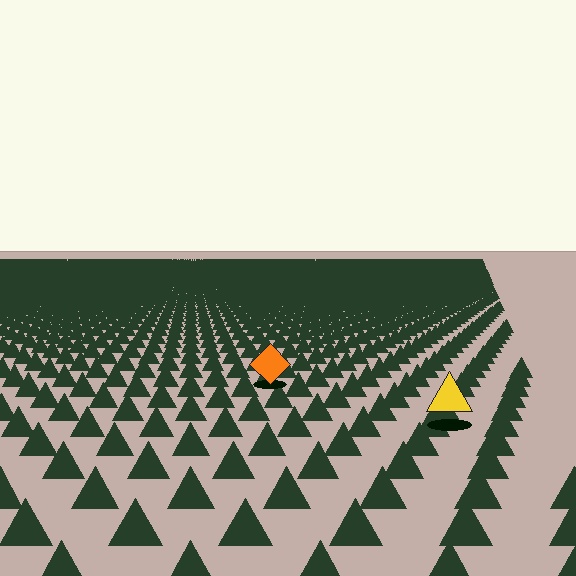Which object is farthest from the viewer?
The orange diamond is farthest from the viewer. It appears smaller and the ground texture around it is denser.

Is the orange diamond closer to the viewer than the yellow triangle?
No. The yellow triangle is closer — you can tell from the texture gradient: the ground texture is coarser near it.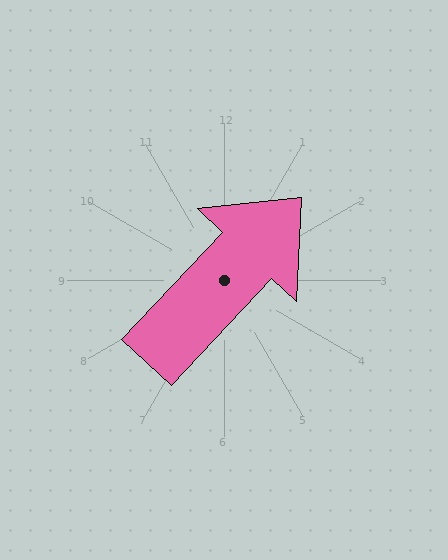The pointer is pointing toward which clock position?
Roughly 1 o'clock.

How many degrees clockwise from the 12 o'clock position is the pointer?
Approximately 43 degrees.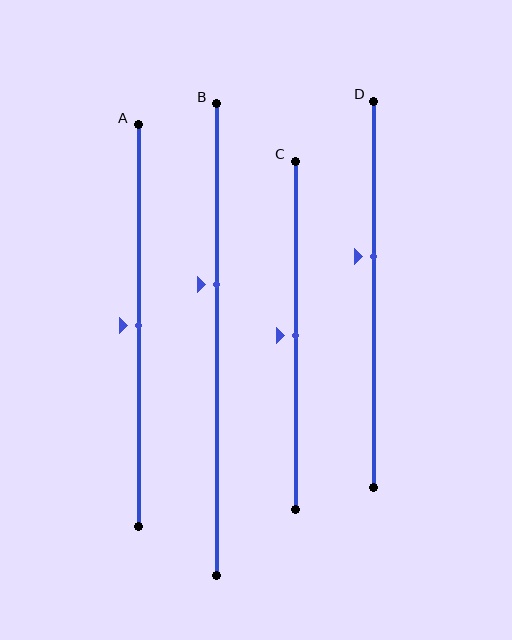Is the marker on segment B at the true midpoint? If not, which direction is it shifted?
No, the marker on segment B is shifted upward by about 12% of the segment length.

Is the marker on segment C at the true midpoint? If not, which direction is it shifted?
Yes, the marker on segment C is at the true midpoint.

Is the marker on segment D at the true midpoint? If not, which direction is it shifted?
No, the marker on segment D is shifted upward by about 10% of the segment length.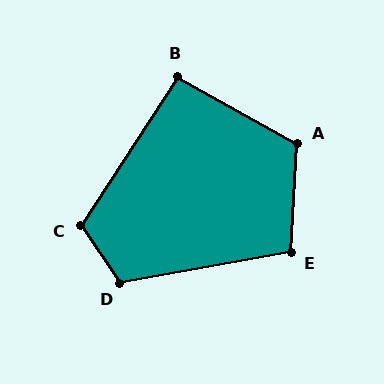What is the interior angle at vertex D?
Approximately 114 degrees (obtuse).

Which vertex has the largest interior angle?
A, at approximately 116 degrees.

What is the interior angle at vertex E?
Approximately 103 degrees (obtuse).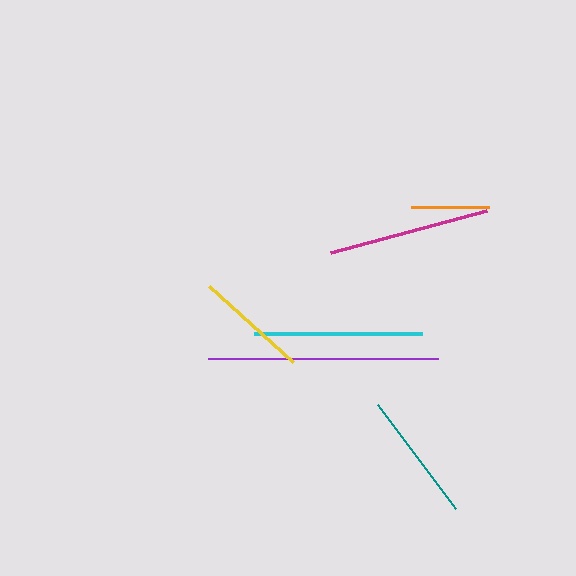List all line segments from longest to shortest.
From longest to shortest: purple, cyan, magenta, teal, yellow, orange.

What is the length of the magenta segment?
The magenta segment is approximately 161 pixels long.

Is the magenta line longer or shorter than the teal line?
The magenta line is longer than the teal line.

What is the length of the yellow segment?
The yellow segment is approximately 113 pixels long.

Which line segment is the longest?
The purple line is the longest at approximately 230 pixels.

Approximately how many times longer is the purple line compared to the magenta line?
The purple line is approximately 1.4 times the length of the magenta line.